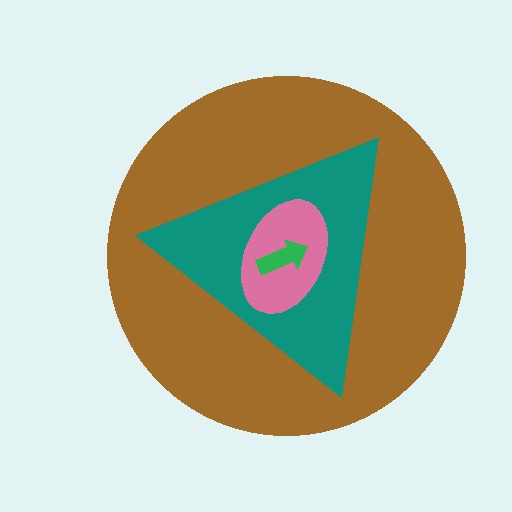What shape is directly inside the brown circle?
The teal triangle.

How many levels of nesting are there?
4.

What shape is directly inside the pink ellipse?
The green arrow.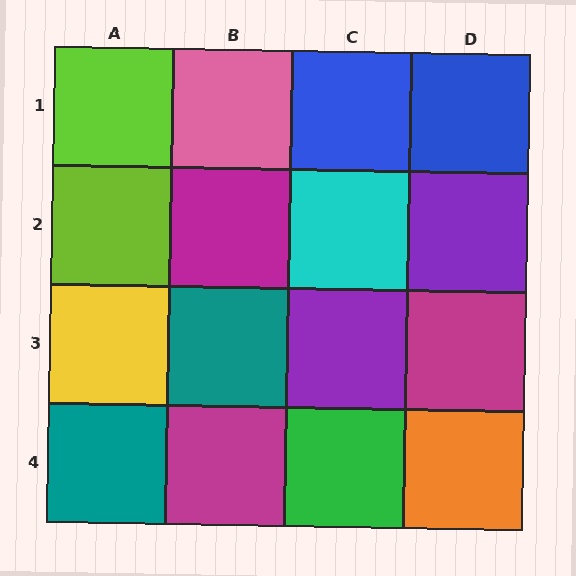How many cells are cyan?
1 cell is cyan.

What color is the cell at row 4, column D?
Orange.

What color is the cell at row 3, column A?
Yellow.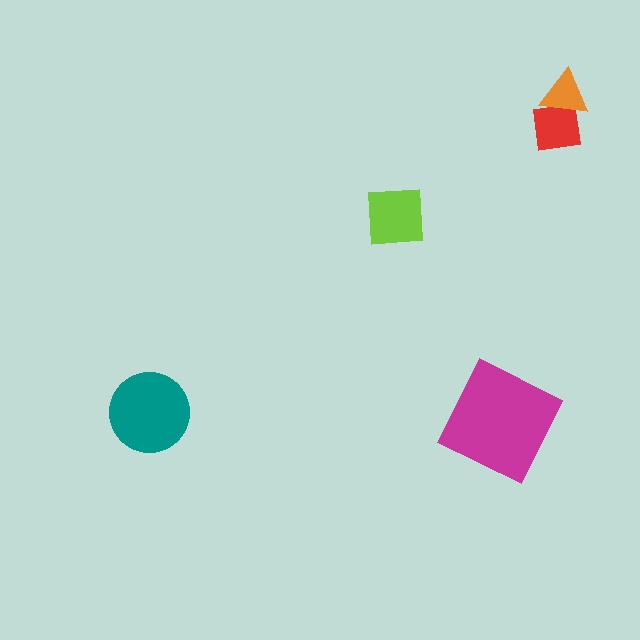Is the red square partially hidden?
Yes, it is partially covered by another shape.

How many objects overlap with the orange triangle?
1 object overlaps with the orange triangle.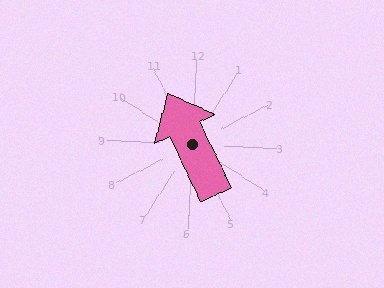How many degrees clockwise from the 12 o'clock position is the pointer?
Approximately 332 degrees.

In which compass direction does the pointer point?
Northwest.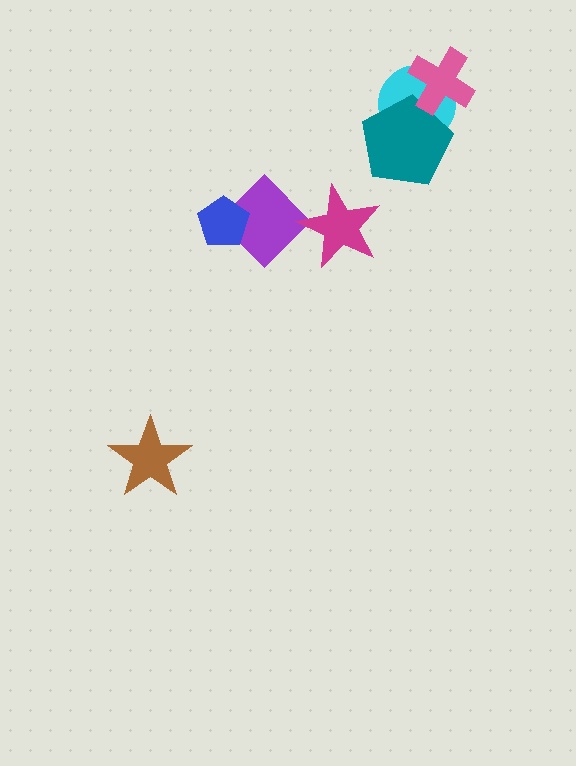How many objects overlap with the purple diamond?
2 objects overlap with the purple diamond.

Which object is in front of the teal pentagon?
The pink cross is in front of the teal pentagon.